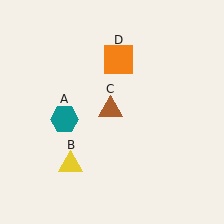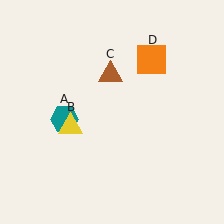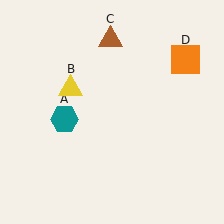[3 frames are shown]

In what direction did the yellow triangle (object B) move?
The yellow triangle (object B) moved up.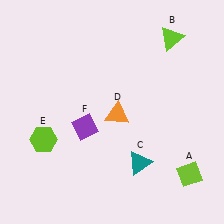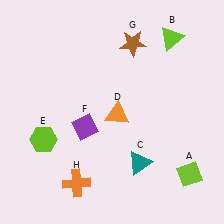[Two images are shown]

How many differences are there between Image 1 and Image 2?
There are 2 differences between the two images.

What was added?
A brown star (G), an orange cross (H) were added in Image 2.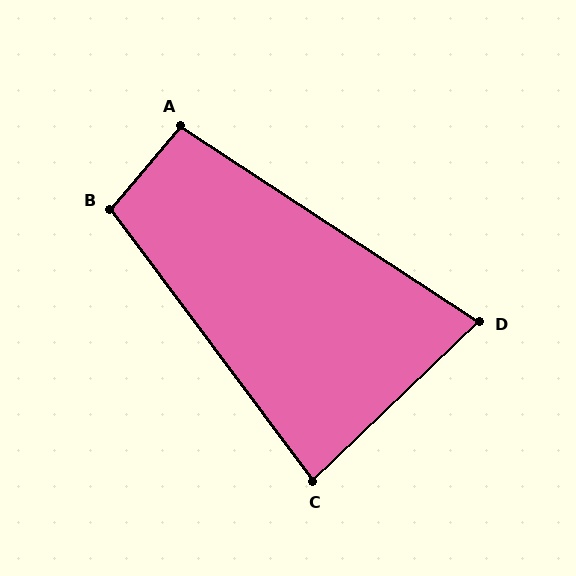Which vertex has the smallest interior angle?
D, at approximately 77 degrees.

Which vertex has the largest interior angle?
B, at approximately 103 degrees.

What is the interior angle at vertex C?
Approximately 83 degrees (acute).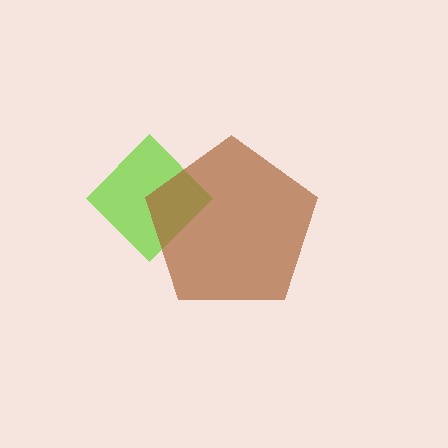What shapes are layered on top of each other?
The layered shapes are: a lime diamond, a brown pentagon.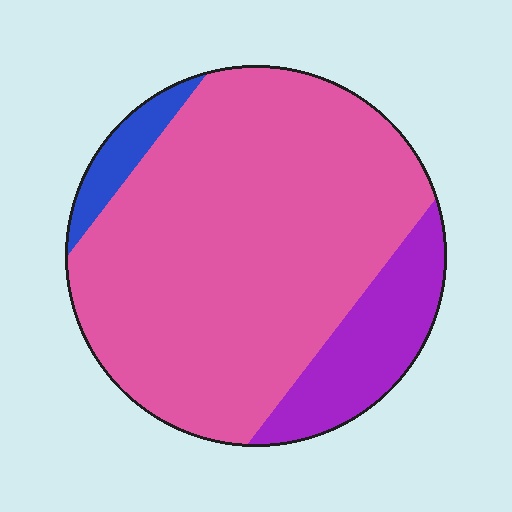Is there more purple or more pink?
Pink.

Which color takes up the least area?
Blue, at roughly 5%.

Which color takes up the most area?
Pink, at roughly 80%.